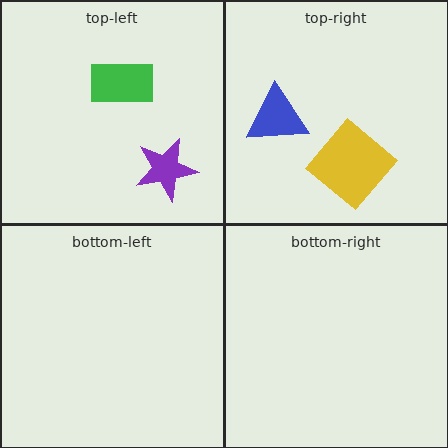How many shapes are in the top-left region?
2.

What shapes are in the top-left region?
The green rectangle, the purple star.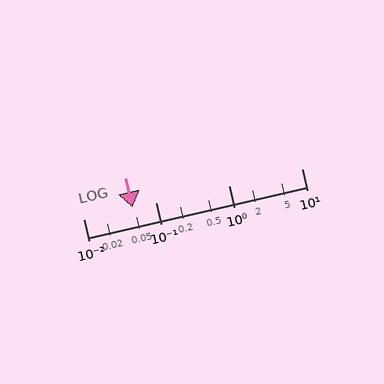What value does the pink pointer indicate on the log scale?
The pointer indicates approximately 0.047.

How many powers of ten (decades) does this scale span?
The scale spans 3 decades, from 0.01 to 10.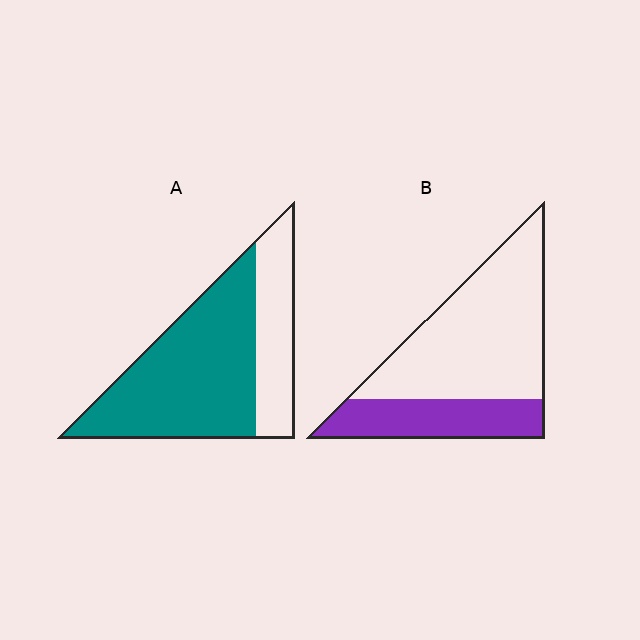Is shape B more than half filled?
No.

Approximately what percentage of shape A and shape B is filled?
A is approximately 70% and B is approximately 30%.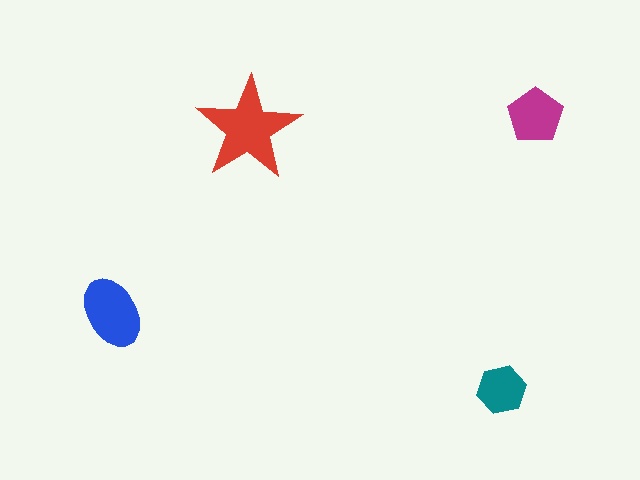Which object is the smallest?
The teal hexagon.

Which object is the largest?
The red star.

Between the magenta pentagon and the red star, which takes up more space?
The red star.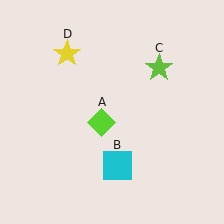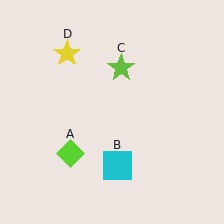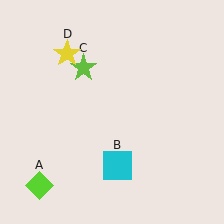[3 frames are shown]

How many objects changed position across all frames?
2 objects changed position: lime diamond (object A), lime star (object C).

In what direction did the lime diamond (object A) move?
The lime diamond (object A) moved down and to the left.